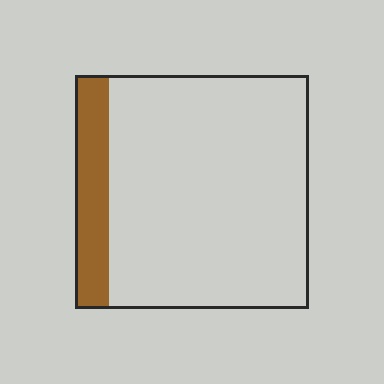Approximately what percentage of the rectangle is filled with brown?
Approximately 15%.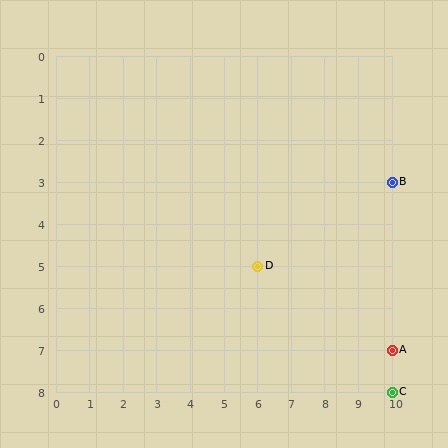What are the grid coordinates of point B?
Point B is at grid coordinates (10, 3).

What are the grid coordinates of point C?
Point C is at grid coordinates (10, 8).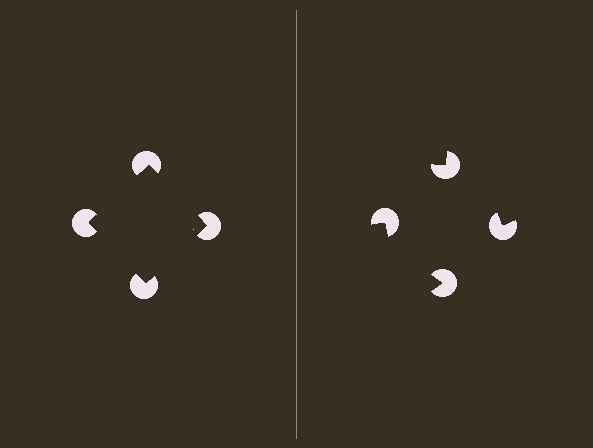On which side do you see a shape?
An illusory square appears on the left side. On the right side the wedge cuts are rotated, so no coherent shape forms.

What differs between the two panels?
The pac-man discs are positioned identically on both sides; only the wedge orientations differ. On the left they align to a square; on the right they are misaligned.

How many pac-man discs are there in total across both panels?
8 — 4 on each side.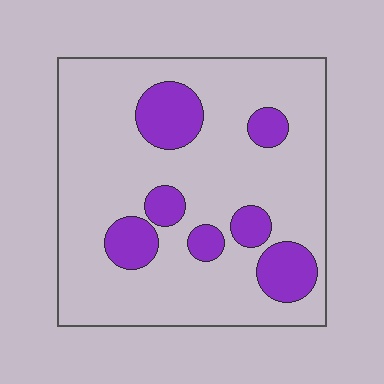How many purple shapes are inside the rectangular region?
7.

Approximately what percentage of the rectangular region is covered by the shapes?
Approximately 20%.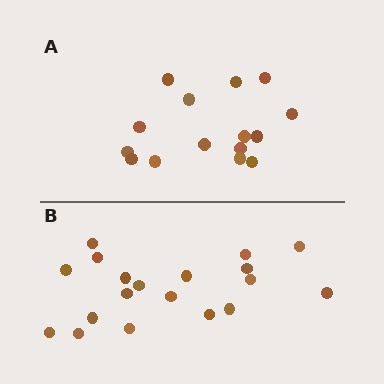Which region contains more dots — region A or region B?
Region B (the bottom region) has more dots.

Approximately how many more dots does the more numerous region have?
Region B has about 4 more dots than region A.